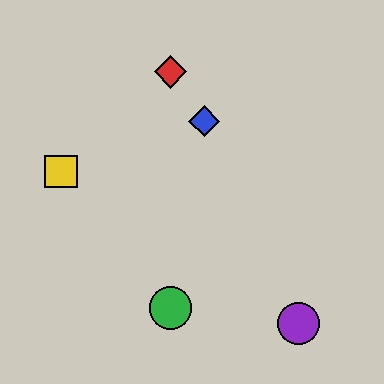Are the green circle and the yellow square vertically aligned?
No, the green circle is at x≈170 and the yellow square is at x≈61.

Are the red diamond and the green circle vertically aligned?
Yes, both are at x≈170.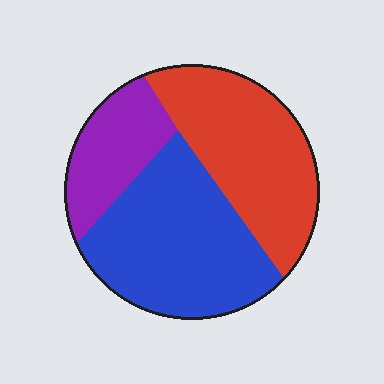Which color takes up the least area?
Purple, at roughly 20%.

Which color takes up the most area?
Blue, at roughly 45%.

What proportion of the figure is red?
Red covers about 40% of the figure.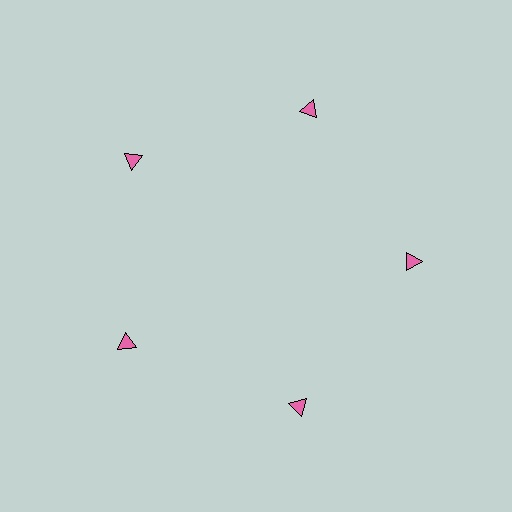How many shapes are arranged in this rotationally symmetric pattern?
There are 5 shapes, arranged in 5 groups of 1.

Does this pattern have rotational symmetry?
Yes, this pattern has 5-fold rotational symmetry. It looks the same after rotating 72 degrees around the center.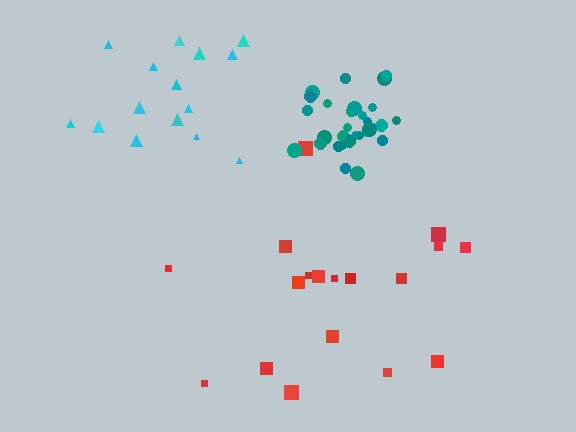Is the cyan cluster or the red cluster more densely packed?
Cyan.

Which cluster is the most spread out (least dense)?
Red.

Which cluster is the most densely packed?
Teal.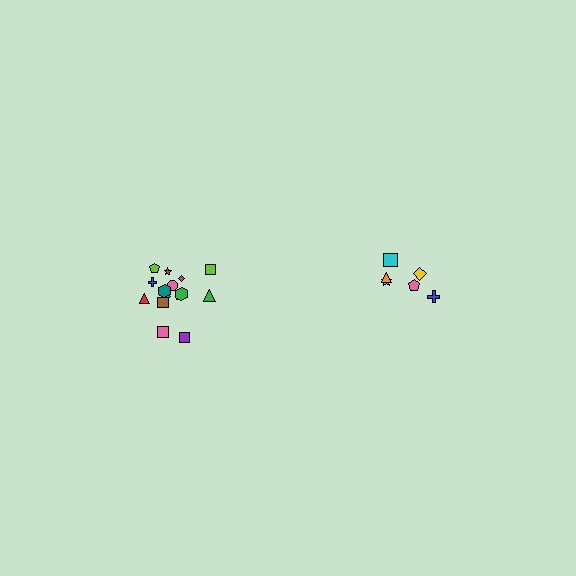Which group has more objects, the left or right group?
The left group.